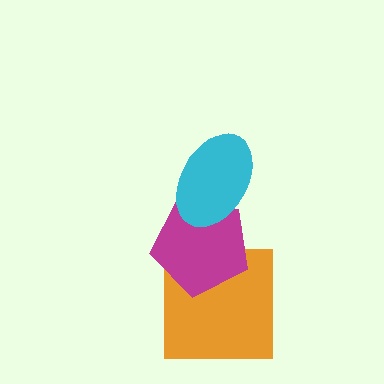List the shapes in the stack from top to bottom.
From top to bottom: the cyan ellipse, the magenta pentagon, the orange square.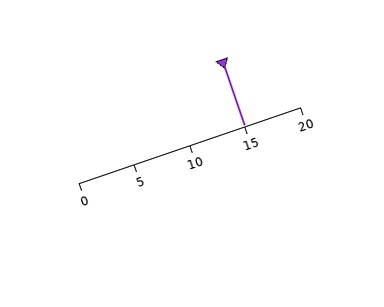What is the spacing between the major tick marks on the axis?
The major ticks are spaced 5 apart.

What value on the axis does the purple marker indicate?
The marker indicates approximately 15.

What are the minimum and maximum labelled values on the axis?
The axis runs from 0 to 20.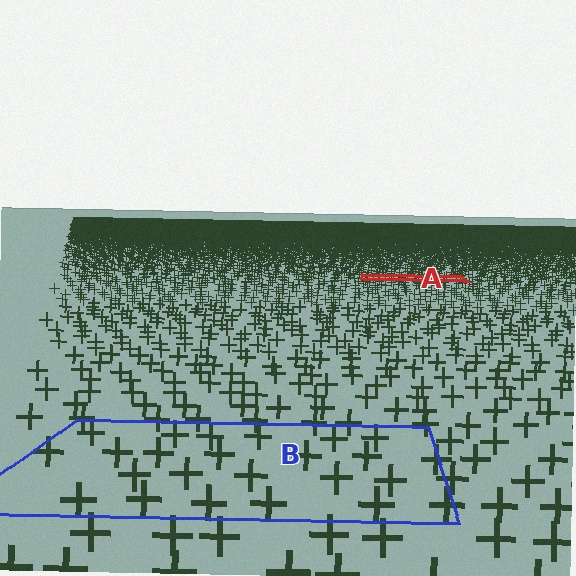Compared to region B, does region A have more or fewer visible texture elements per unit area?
Region A has more texture elements per unit area — they are packed more densely because it is farther away.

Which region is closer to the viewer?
Region B is closer. The texture elements there are larger and more spread out.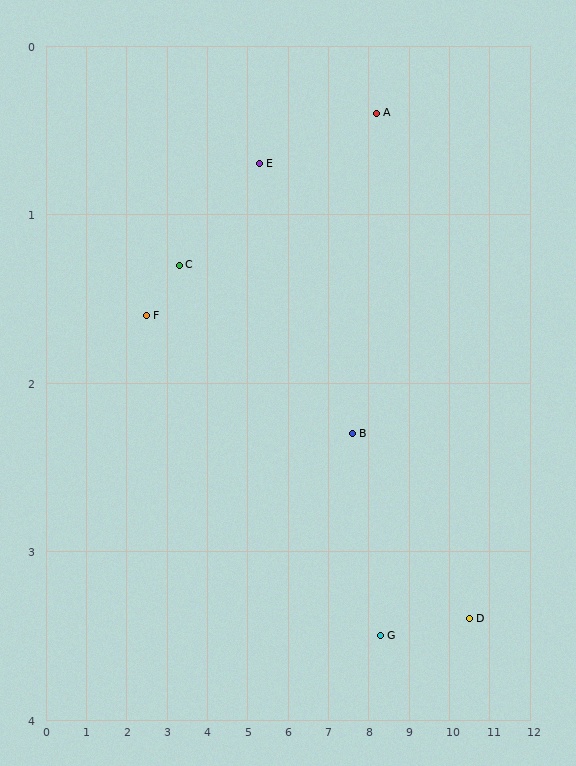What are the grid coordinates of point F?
Point F is at approximately (2.5, 1.6).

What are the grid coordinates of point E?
Point E is at approximately (5.3, 0.7).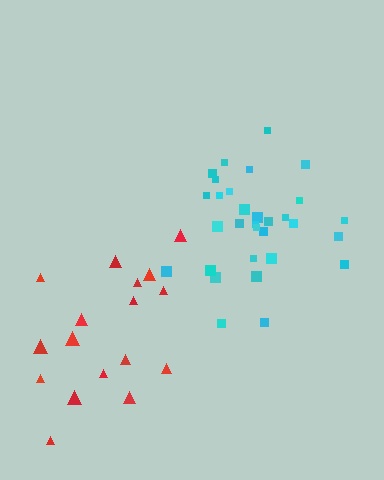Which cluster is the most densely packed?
Cyan.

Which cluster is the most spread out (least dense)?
Red.